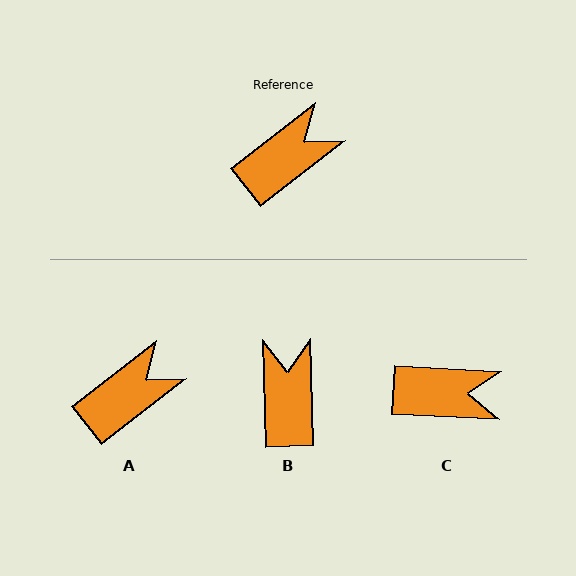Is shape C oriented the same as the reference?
No, it is off by about 41 degrees.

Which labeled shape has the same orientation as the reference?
A.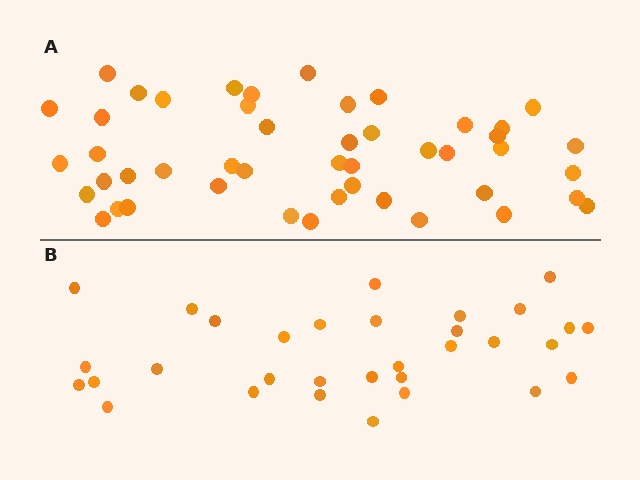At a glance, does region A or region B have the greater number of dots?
Region A (the top region) has more dots.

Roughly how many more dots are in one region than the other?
Region A has approximately 15 more dots than region B.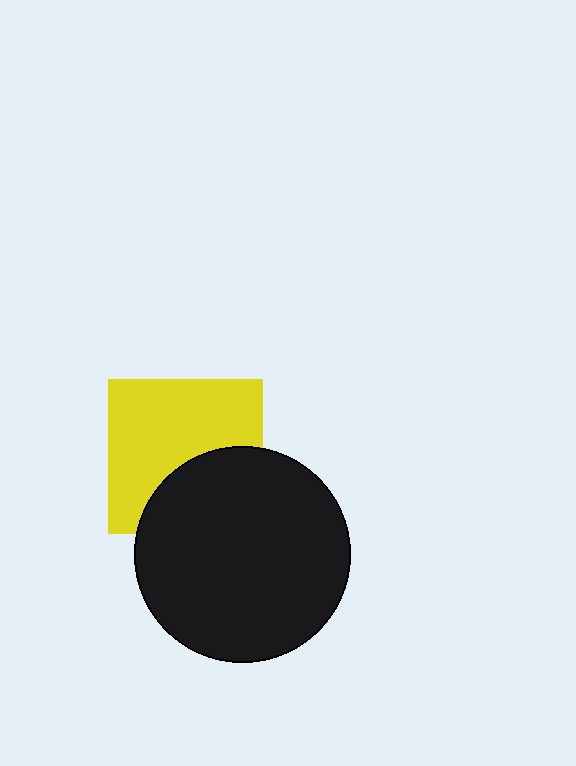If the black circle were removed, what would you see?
You would see the complete yellow square.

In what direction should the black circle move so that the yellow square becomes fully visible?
The black circle should move down. That is the shortest direction to clear the overlap and leave the yellow square fully visible.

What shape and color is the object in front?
The object in front is a black circle.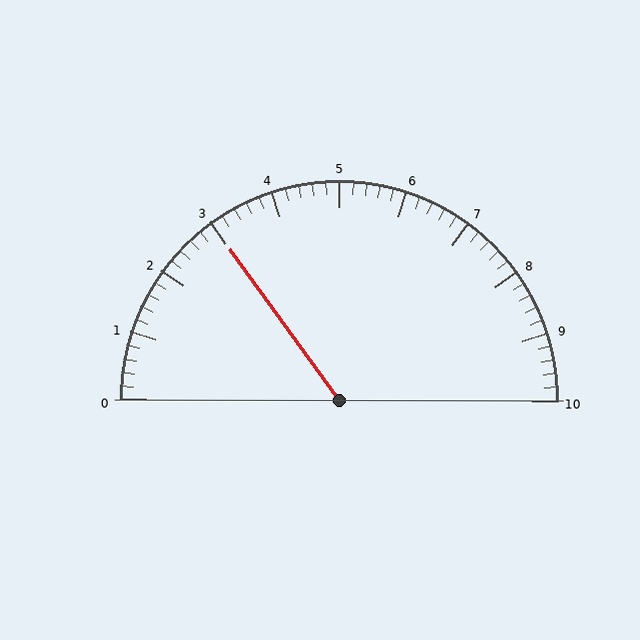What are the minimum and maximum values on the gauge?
The gauge ranges from 0 to 10.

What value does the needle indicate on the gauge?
The needle indicates approximately 3.0.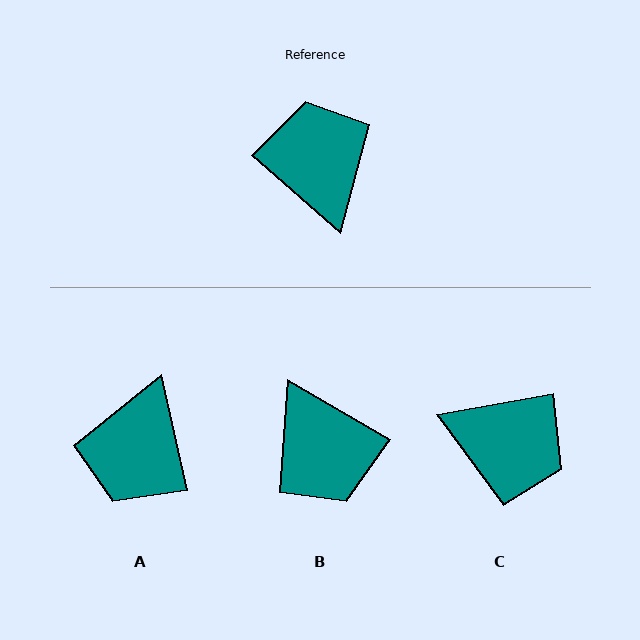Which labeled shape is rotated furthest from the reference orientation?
B, about 169 degrees away.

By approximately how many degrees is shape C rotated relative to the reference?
Approximately 129 degrees clockwise.